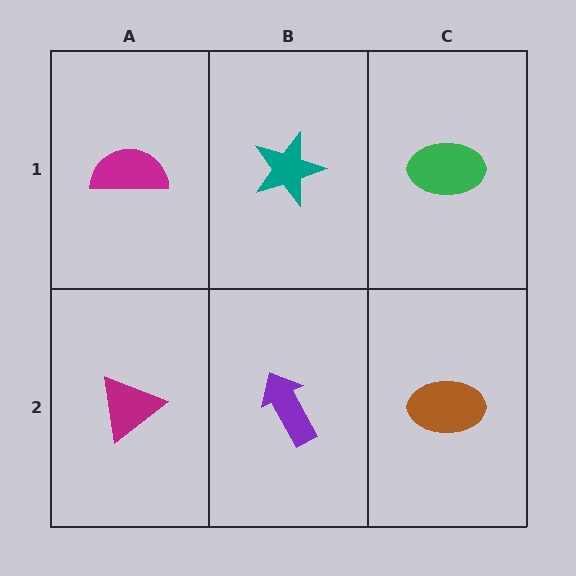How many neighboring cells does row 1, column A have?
2.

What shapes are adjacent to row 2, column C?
A green ellipse (row 1, column C), a purple arrow (row 2, column B).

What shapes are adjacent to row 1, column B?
A purple arrow (row 2, column B), a magenta semicircle (row 1, column A), a green ellipse (row 1, column C).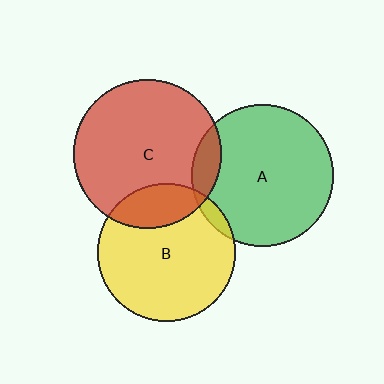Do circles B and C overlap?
Yes.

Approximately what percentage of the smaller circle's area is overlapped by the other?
Approximately 20%.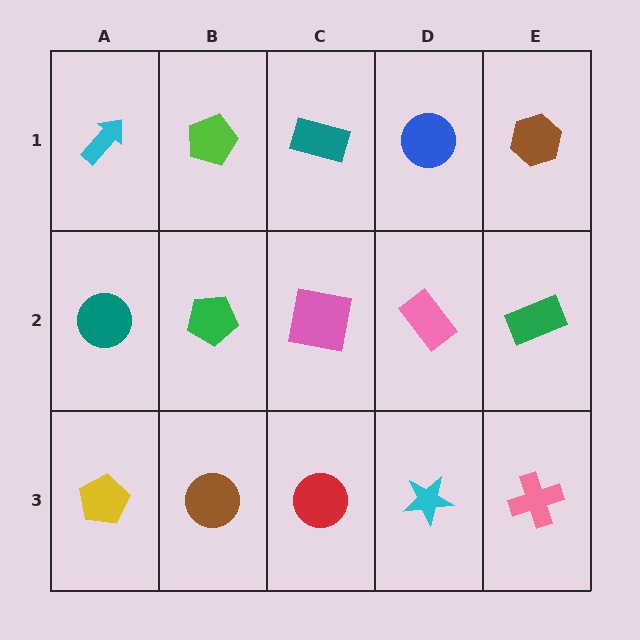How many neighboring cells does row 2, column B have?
4.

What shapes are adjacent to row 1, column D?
A pink rectangle (row 2, column D), a teal rectangle (row 1, column C), a brown hexagon (row 1, column E).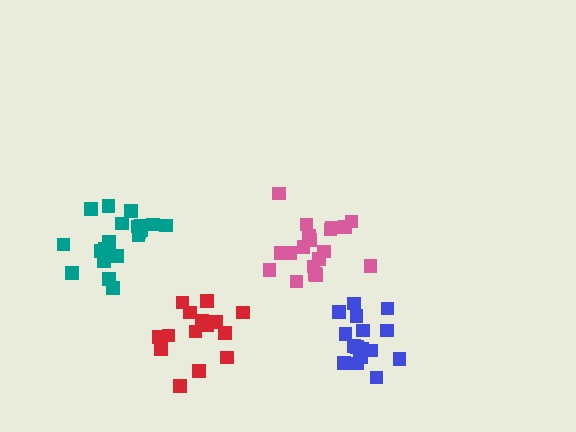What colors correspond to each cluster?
The clusters are colored: red, pink, teal, blue.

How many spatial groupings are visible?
There are 4 spatial groupings.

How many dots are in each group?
Group 1: 16 dots, Group 2: 19 dots, Group 3: 20 dots, Group 4: 17 dots (72 total).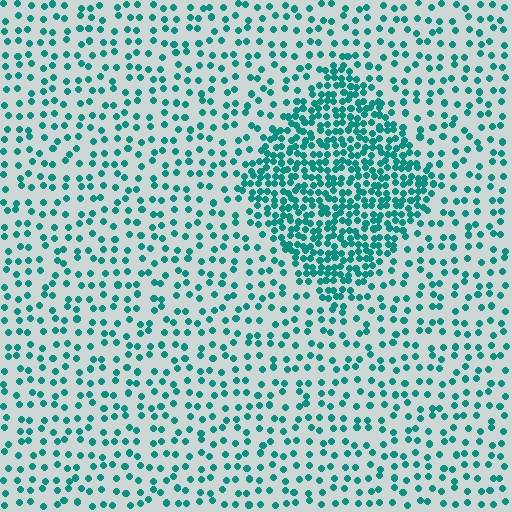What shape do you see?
I see a diamond.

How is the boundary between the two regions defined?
The boundary is defined by a change in element density (approximately 2.6x ratio). All elements are the same color, size, and shape.